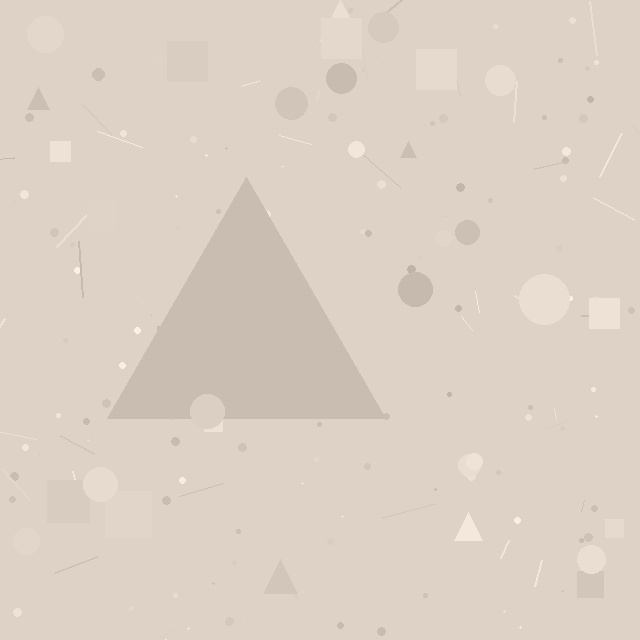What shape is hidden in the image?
A triangle is hidden in the image.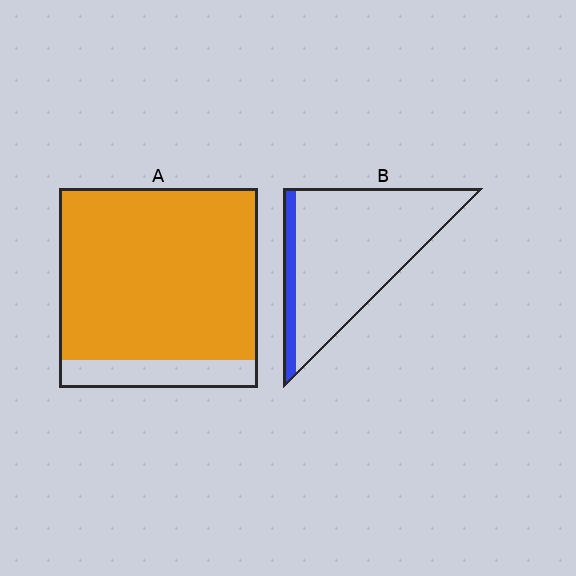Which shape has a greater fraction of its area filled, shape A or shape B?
Shape A.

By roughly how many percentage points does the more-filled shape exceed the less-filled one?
By roughly 75 percentage points (A over B).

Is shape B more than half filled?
No.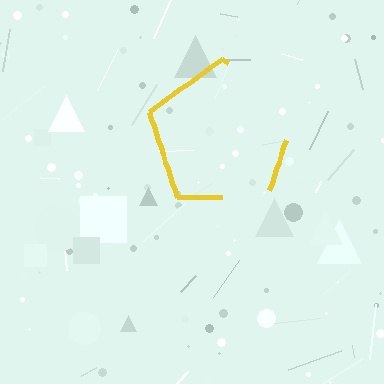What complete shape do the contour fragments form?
The contour fragments form a pentagon.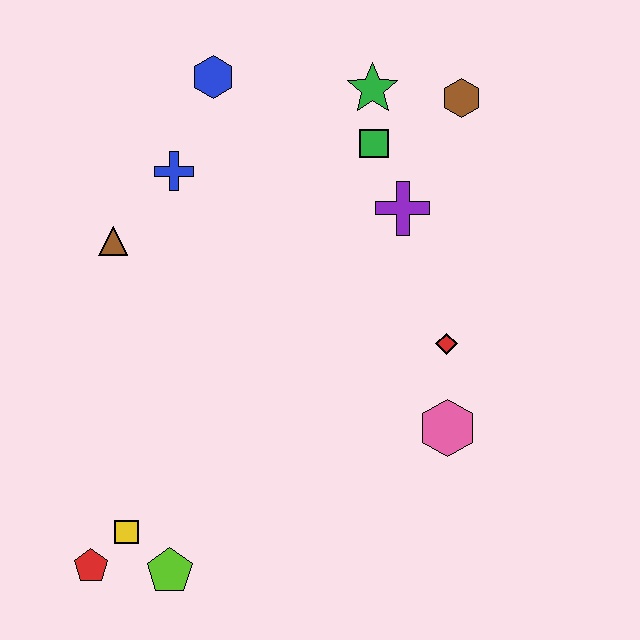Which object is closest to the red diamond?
The pink hexagon is closest to the red diamond.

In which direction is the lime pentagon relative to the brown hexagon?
The lime pentagon is below the brown hexagon.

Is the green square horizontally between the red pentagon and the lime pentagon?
No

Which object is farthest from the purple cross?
The red pentagon is farthest from the purple cross.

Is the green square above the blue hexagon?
No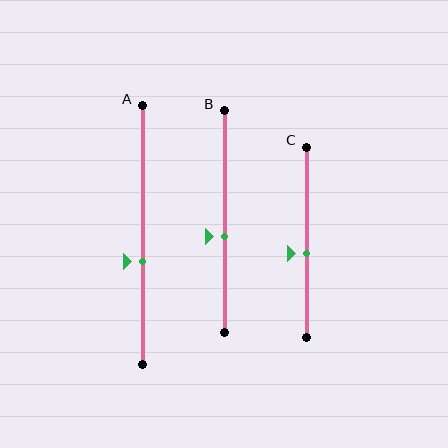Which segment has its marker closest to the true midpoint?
Segment C has its marker closest to the true midpoint.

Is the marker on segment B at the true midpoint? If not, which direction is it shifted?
No, the marker on segment B is shifted downward by about 7% of the segment length.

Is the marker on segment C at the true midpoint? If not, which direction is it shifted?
No, the marker on segment C is shifted downward by about 6% of the segment length.